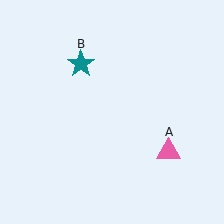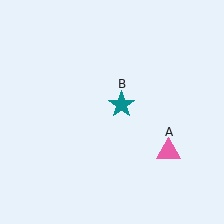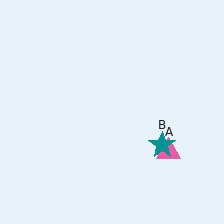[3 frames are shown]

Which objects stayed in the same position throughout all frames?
Pink triangle (object A) remained stationary.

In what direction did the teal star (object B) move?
The teal star (object B) moved down and to the right.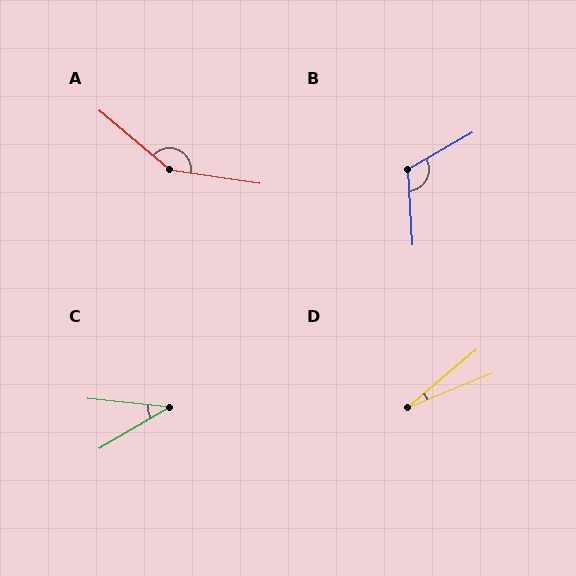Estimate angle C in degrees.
Approximately 37 degrees.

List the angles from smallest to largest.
D (18°), C (37°), B (116°), A (148°).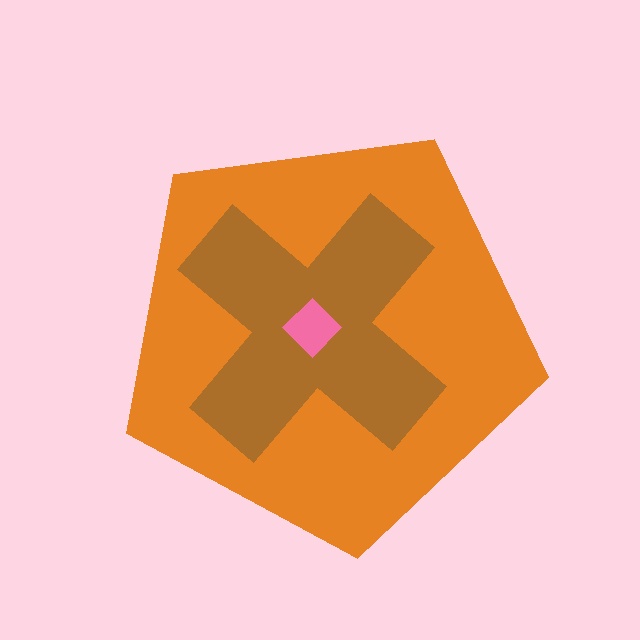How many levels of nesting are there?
3.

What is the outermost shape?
The orange pentagon.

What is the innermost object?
The pink diamond.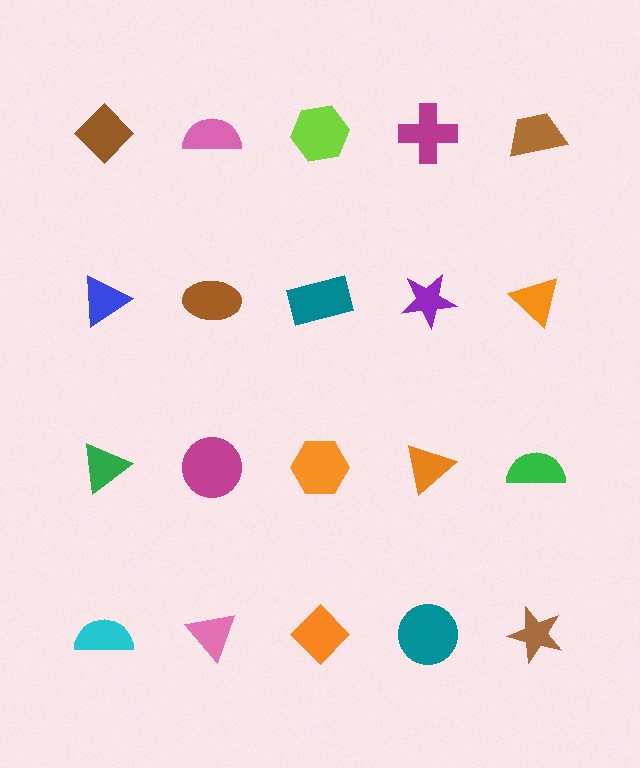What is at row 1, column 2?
A pink semicircle.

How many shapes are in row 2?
5 shapes.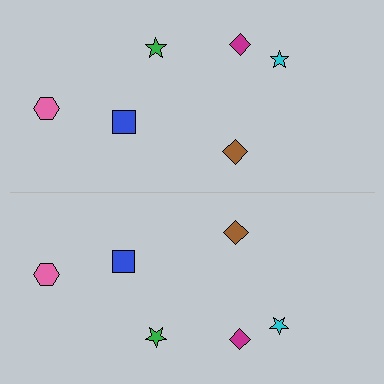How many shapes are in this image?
There are 12 shapes in this image.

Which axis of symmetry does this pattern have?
The pattern has a horizontal axis of symmetry running through the center of the image.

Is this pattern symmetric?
Yes, this pattern has bilateral (reflection) symmetry.